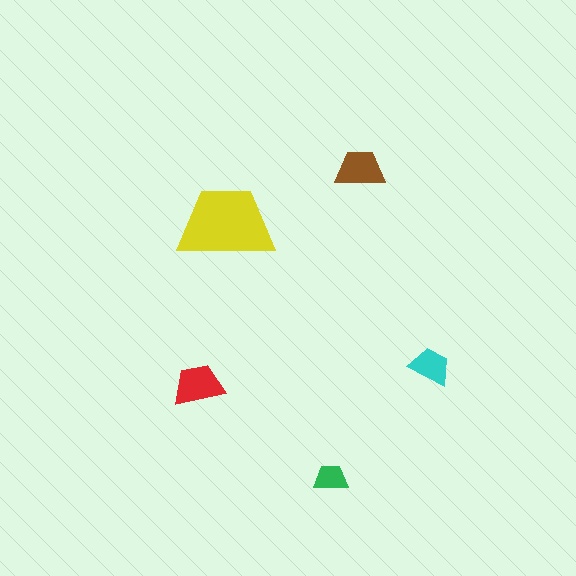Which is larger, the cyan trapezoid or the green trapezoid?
The cyan one.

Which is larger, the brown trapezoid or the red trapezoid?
The red one.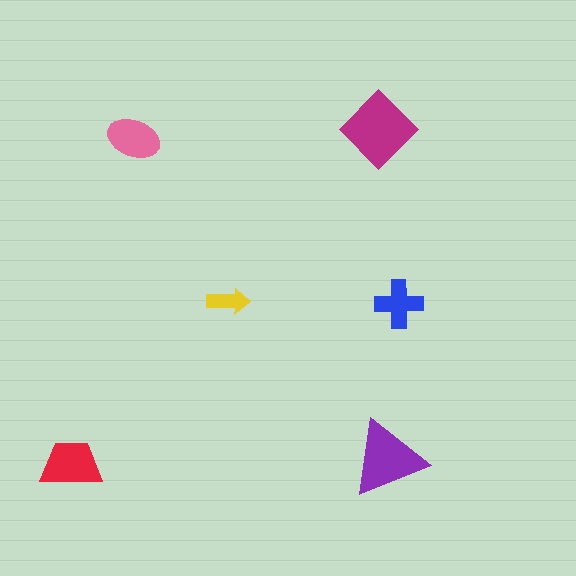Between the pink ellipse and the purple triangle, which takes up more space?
The purple triangle.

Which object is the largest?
The magenta diamond.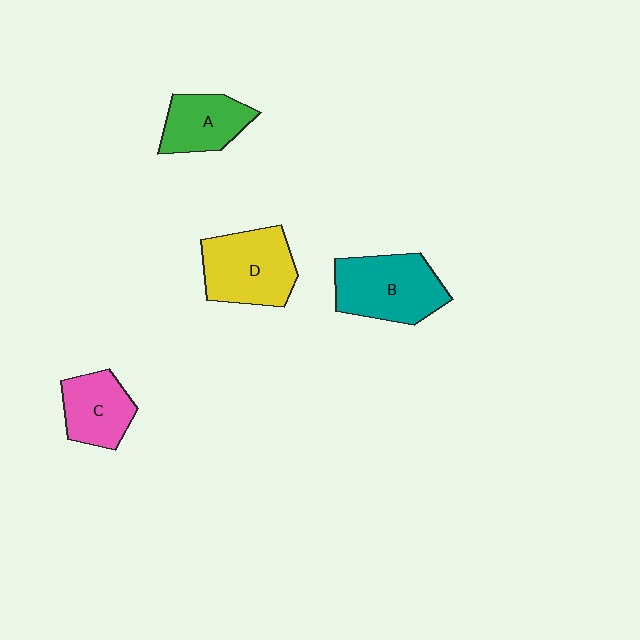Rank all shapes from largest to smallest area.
From largest to smallest: B (teal), D (yellow), C (pink), A (green).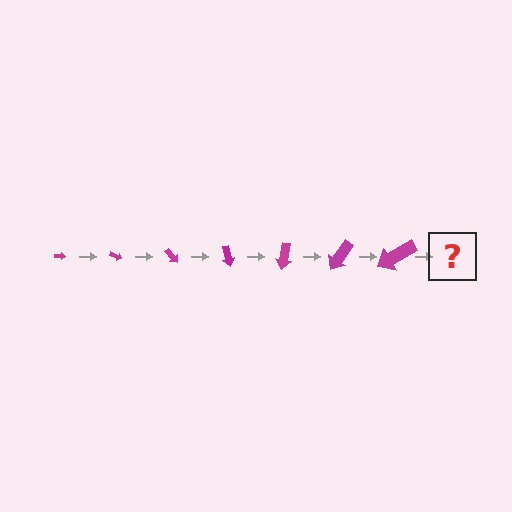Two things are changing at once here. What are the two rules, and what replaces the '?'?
The two rules are that the arrow grows larger each step and it rotates 25 degrees each step. The '?' should be an arrow, larger than the previous one and rotated 175 degrees from the start.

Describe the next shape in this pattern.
It should be an arrow, larger than the previous one and rotated 175 degrees from the start.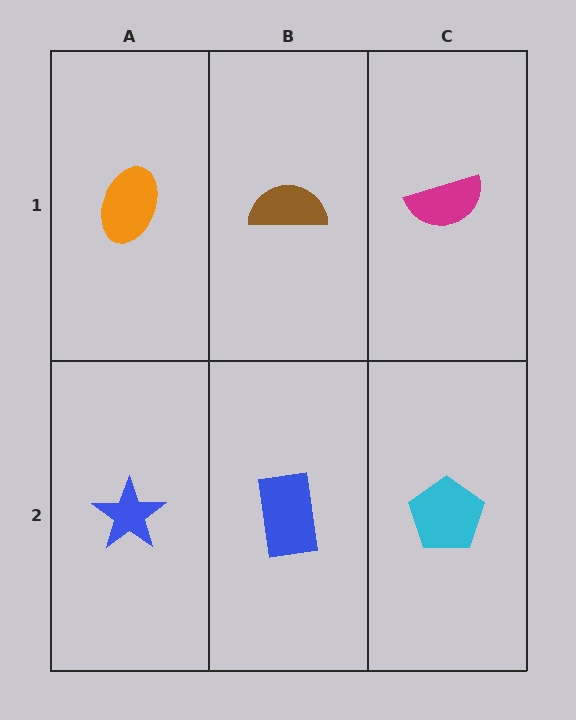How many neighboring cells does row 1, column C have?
2.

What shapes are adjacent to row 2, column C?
A magenta semicircle (row 1, column C), a blue rectangle (row 2, column B).